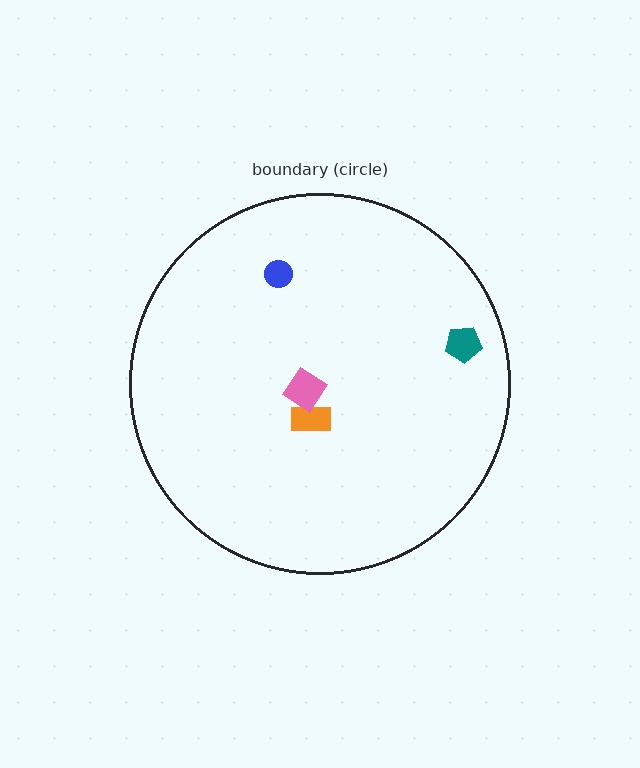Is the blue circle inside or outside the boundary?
Inside.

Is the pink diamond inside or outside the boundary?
Inside.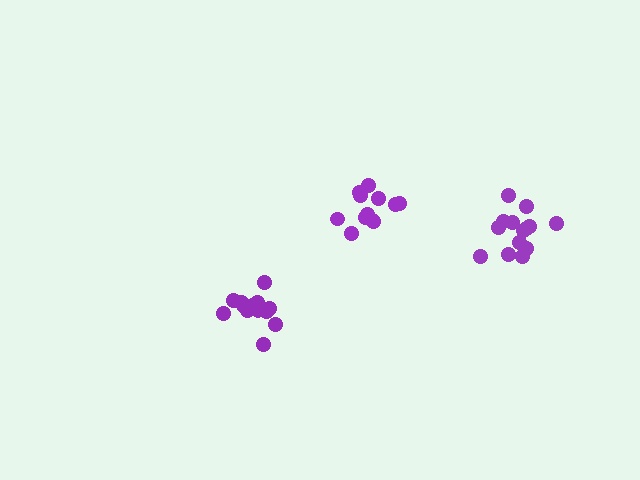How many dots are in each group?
Group 1: 12 dots, Group 2: 14 dots, Group 3: 14 dots (40 total).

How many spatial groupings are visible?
There are 3 spatial groupings.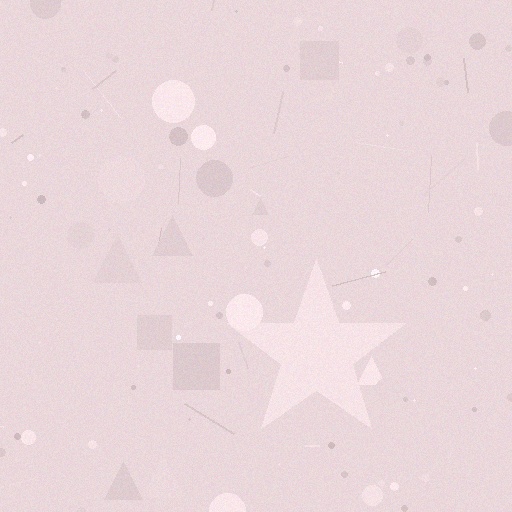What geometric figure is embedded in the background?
A star is embedded in the background.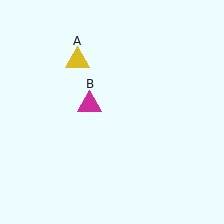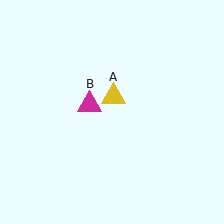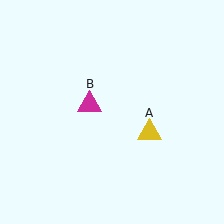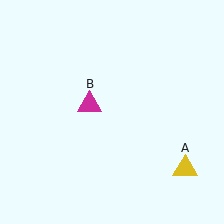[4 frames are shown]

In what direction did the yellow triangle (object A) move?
The yellow triangle (object A) moved down and to the right.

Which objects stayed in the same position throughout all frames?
Magenta triangle (object B) remained stationary.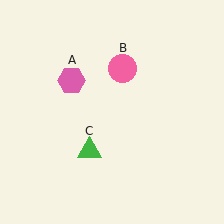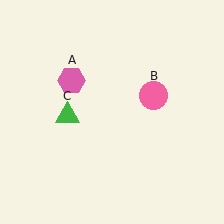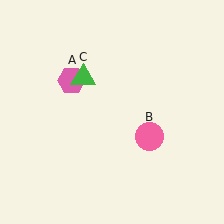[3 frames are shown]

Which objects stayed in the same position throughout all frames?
Pink hexagon (object A) remained stationary.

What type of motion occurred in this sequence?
The pink circle (object B), green triangle (object C) rotated clockwise around the center of the scene.